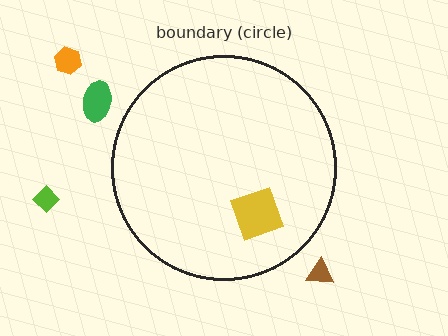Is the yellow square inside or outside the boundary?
Inside.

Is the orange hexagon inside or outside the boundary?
Outside.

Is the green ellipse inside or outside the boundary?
Outside.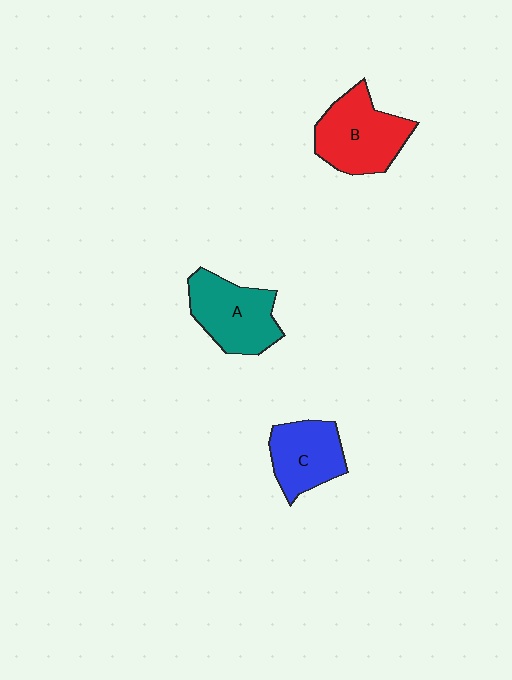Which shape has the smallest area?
Shape C (blue).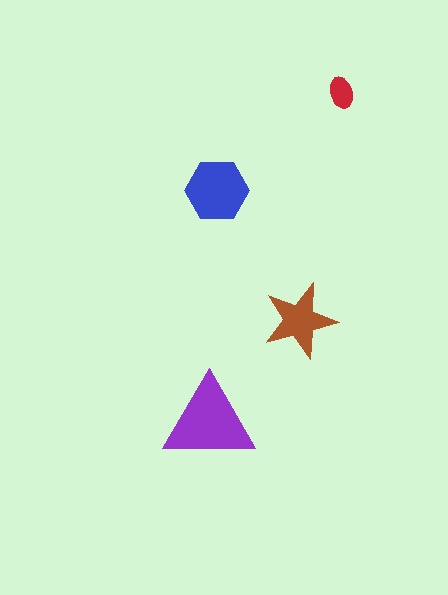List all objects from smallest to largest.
The red ellipse, the brown star, the blue hexagon, the purple triangle.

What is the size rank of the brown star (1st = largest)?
3rd.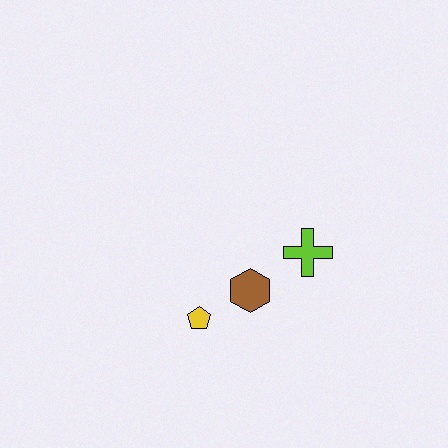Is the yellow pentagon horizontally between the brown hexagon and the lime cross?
No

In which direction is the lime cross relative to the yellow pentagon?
The lime cross is to the right of the yellow pentagon.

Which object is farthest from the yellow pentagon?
The lime cross is farthest from the yellow pentagon.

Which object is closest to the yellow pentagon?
The brown hexagon is closest to the yellow pentagon.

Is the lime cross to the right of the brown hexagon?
Yes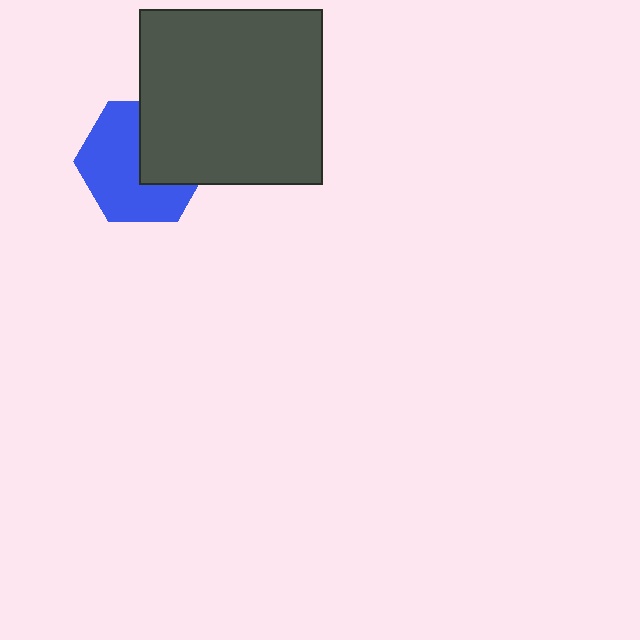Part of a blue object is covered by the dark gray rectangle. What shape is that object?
It is a hexagon.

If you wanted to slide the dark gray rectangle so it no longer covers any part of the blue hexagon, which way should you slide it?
Slide it toward the upper-right — that is the most direct way to separate the two shapes.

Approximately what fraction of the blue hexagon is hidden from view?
Roughly 39% of the blue hexagon is hidden behind the dark gray rectangle.